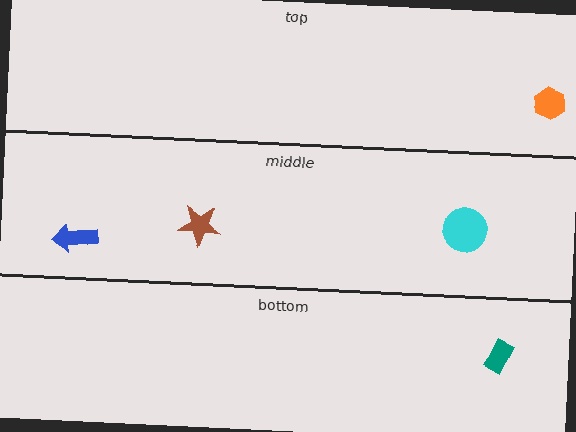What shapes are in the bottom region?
The teal rectangle.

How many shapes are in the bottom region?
1.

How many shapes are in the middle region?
3.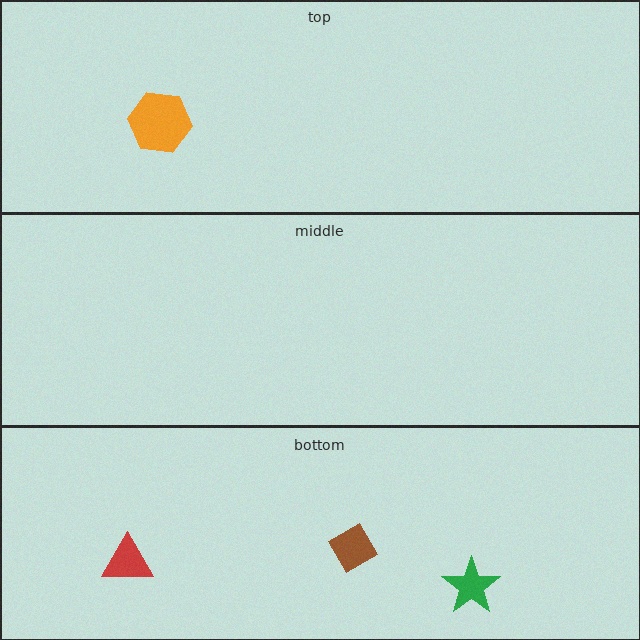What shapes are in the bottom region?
The red triangle, the brown diamond, the green star.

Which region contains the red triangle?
The bottom region.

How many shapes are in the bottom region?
3.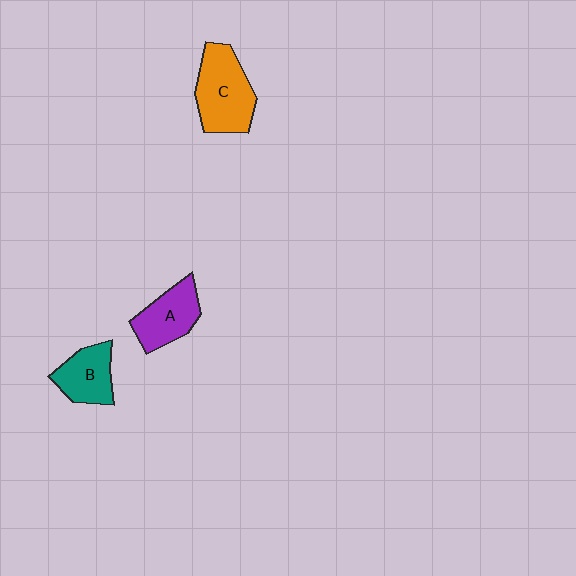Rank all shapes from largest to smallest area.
From largest to smallest: C (orange), A (purple), B (teal).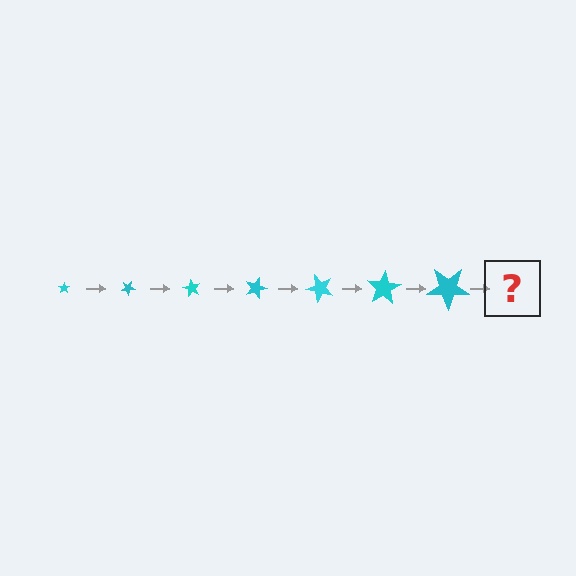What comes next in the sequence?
The next element should be a star, larger than the previous one and rotated 210 degrees from the start.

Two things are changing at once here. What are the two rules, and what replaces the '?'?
The two rules are that the star grows larger each step and it rotates 30 degrees each step. The '?' should be a star, larger than the previous one and rotated 210 degrees from the start.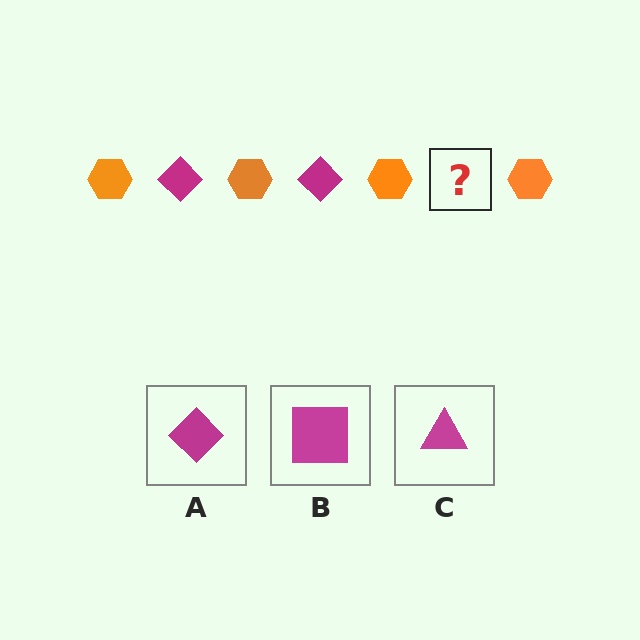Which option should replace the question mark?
Option A.